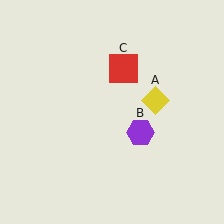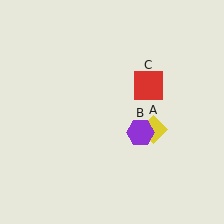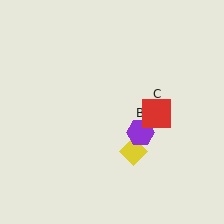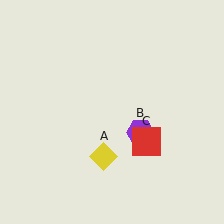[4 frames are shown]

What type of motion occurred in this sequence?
The yellow diamond (object A), red square (object C) rotated clockwise around the center of the scene.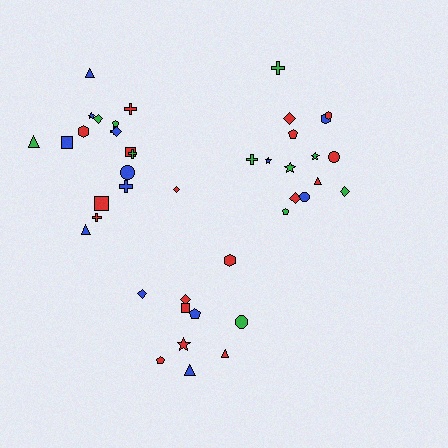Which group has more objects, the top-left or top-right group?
The top-left group.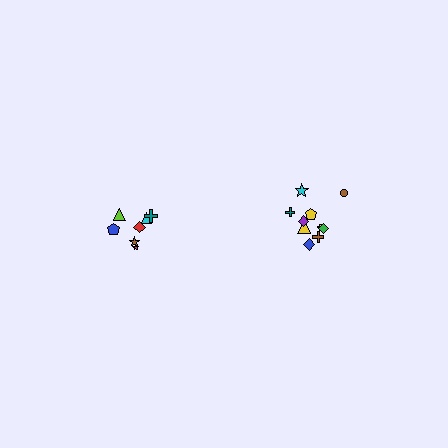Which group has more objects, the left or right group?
The right group.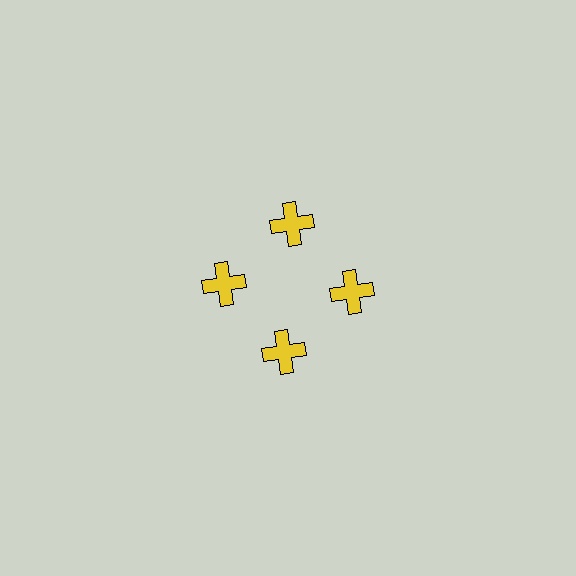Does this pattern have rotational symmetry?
Yes, this pattern has 4-fold rotational symmetry. It looks the same after rotating 90 degrees around the center.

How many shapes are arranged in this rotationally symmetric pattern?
There are 4 shapes, arranged in 4 groups of 1.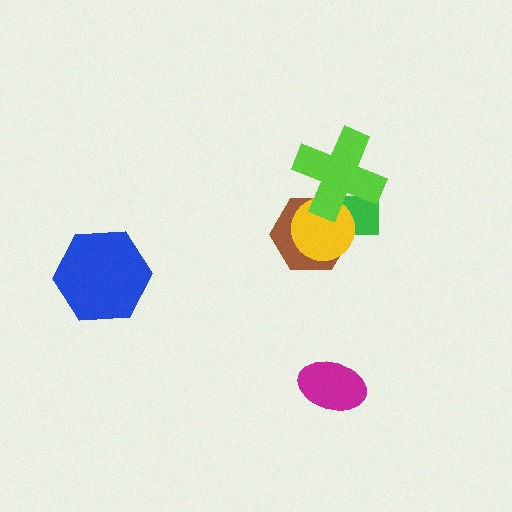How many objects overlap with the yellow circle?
3 objects overlap with the yellow circle.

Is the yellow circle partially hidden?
Yes, it is partially covered by another shape.